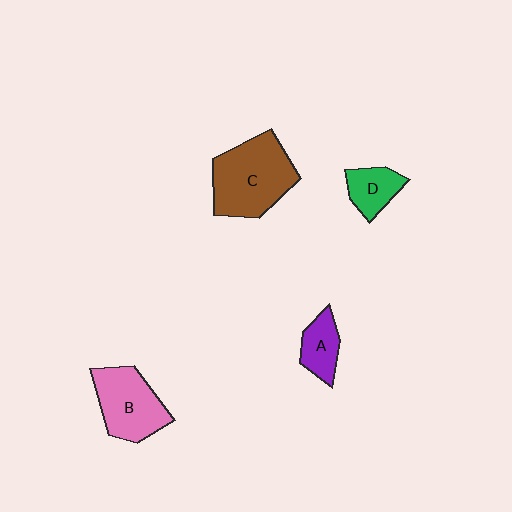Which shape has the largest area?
Shape C (brown).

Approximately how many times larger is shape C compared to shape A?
Approximately 2.5 times.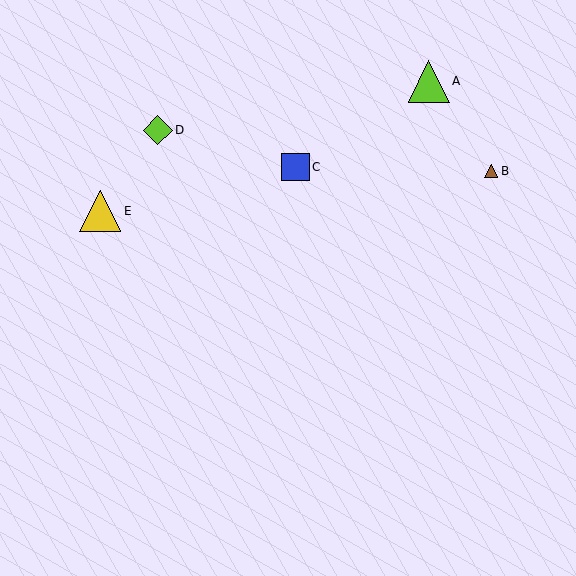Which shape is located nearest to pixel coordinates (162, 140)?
The lime diamond (labeled D) at (158, 130) is nearest to that location.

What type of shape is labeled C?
Shape C is a blue square.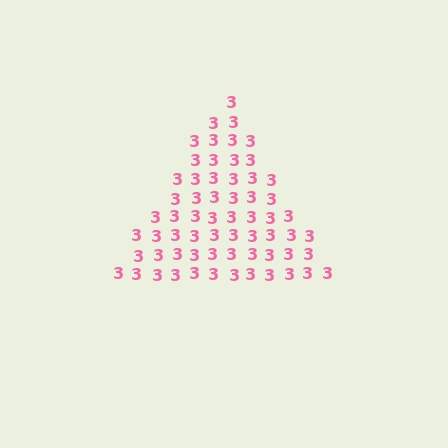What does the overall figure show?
The overall figure shows a triangle.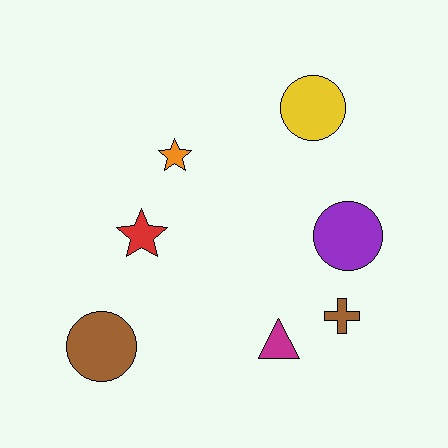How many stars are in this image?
There are 2 stars.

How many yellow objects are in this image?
There is 1 yellow object.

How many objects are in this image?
There are 7 objects.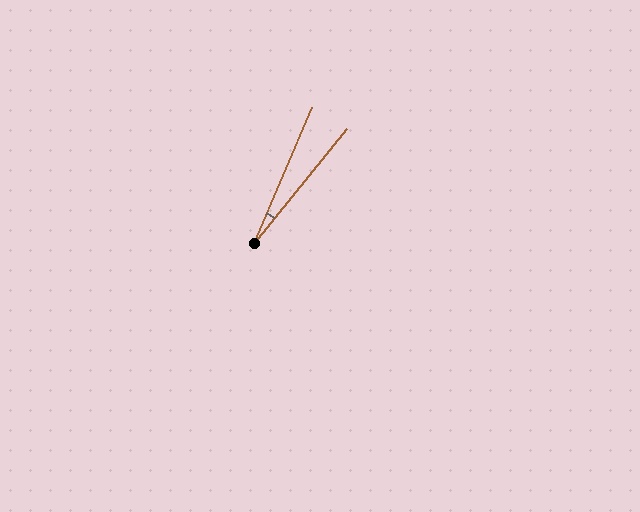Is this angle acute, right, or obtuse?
It is acute.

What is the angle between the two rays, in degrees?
Approximately 15 degrees.